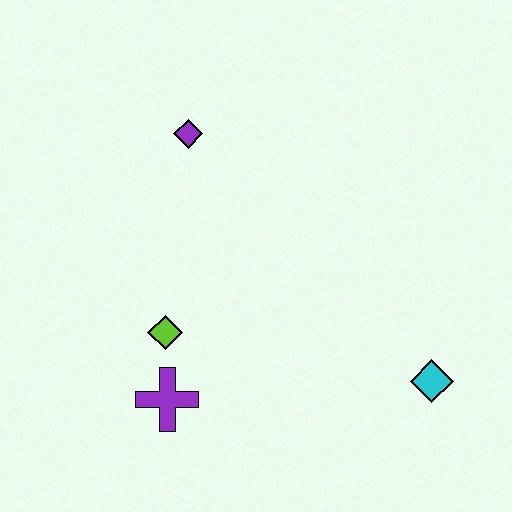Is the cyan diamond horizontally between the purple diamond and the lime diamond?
No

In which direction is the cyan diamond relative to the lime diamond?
The cyan diamond is to the right of the lime diamond.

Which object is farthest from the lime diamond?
The cyan diamond is farthest from the lime diamond.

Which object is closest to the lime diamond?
The purple cross is closest to the lime diamond.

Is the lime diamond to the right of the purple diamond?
No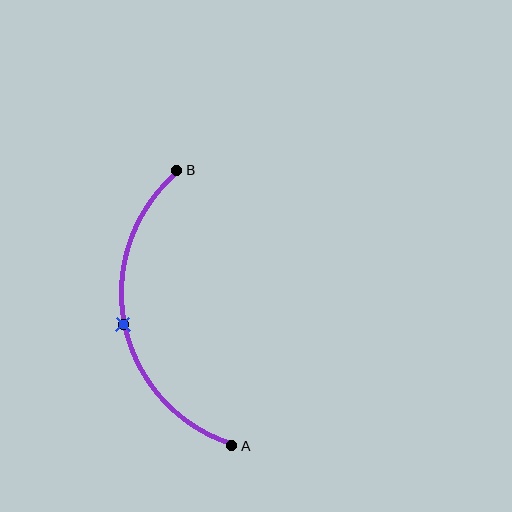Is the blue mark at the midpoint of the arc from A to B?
Yes. The blue mark lies on the arc at equal arc-length from both A and B — it is the arc midpoint.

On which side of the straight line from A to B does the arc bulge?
The arc bulges to the left of the straight line connecting A and B.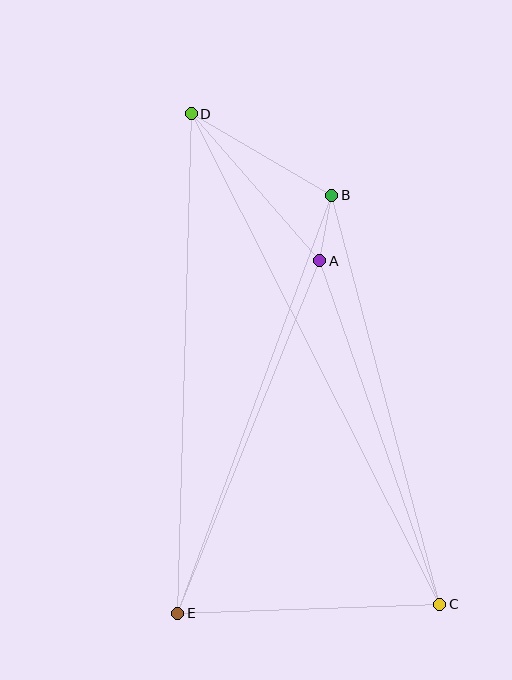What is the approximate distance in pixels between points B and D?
The distance between B and D is approximately 162 pixels.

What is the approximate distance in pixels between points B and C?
The distance between B and C is approximately 423 pixels.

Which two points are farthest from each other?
Points C and D are farthest from each other.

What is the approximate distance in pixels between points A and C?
The distance between A and C is approximately 364 pixels.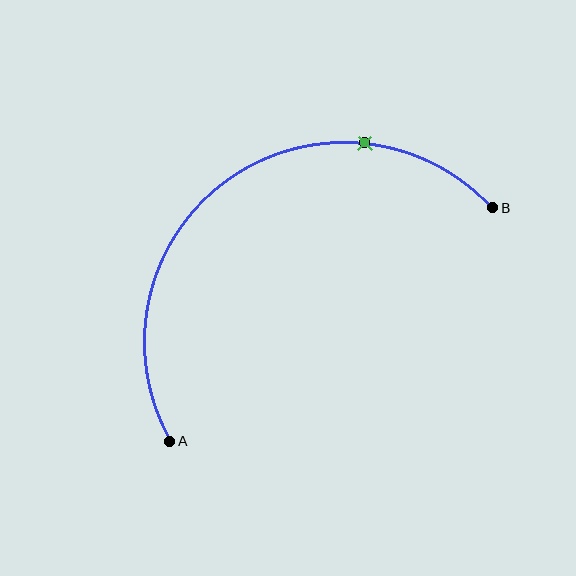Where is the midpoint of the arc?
The arc midpoint is the point on the curve farthest from the straight line joining A and B. It sits above and to the left of that line.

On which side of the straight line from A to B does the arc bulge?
The arc bulges above and to the left of the straight line connecting A and B.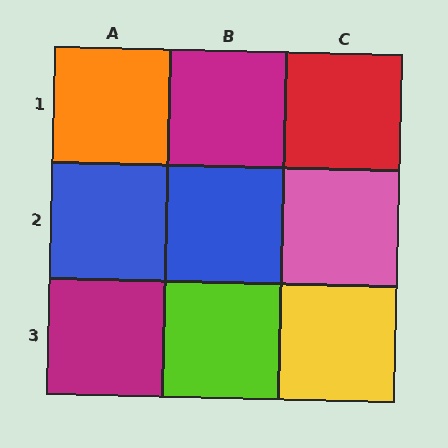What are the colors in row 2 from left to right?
Blue, blue, pink.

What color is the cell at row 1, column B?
Magenta.